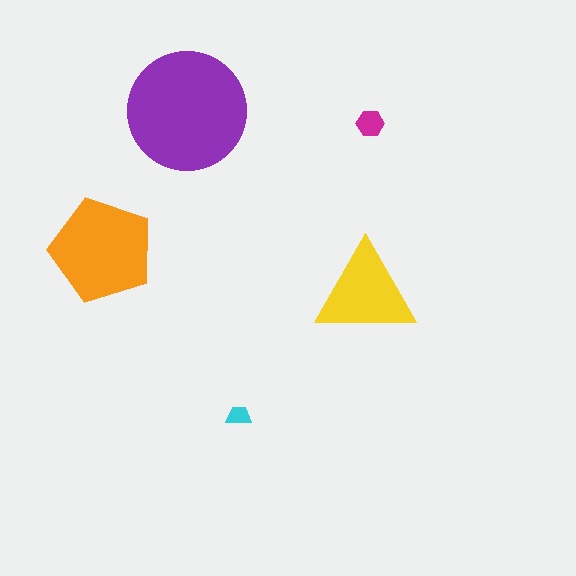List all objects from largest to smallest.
The purple circle, the orange pentagon, the yellow triangle, the magenta hexagon, the cyan trapezoid.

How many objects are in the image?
There are 5 objects in the image.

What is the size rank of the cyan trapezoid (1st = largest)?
5th.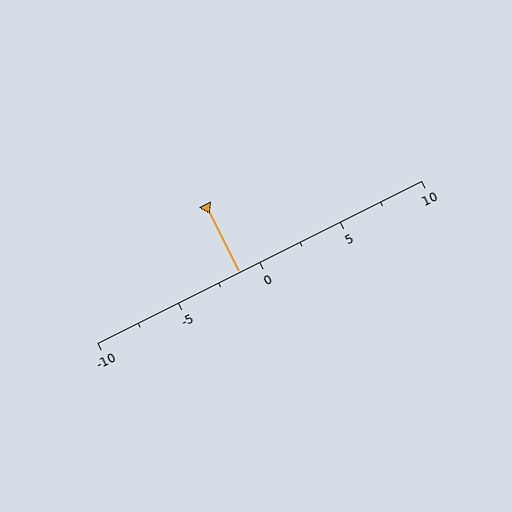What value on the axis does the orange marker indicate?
The marker indicates approximately -1.2.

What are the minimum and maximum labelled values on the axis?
The axis runs from -10 to 10.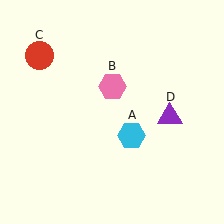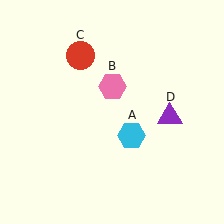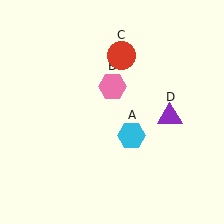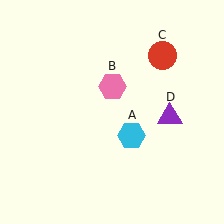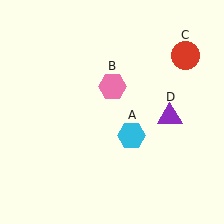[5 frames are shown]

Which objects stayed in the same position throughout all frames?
Cyan hexagon (object A) and pink hexagon (object B) and purple triangle (object D) remained stationary.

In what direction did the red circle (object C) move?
The red circle (object C) moved right.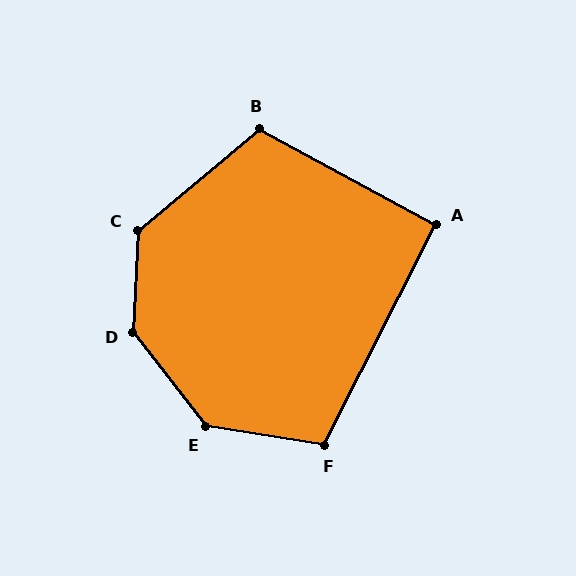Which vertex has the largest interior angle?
D, at approximately 140 degrees.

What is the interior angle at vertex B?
Approximately 112 degrees (obtuse).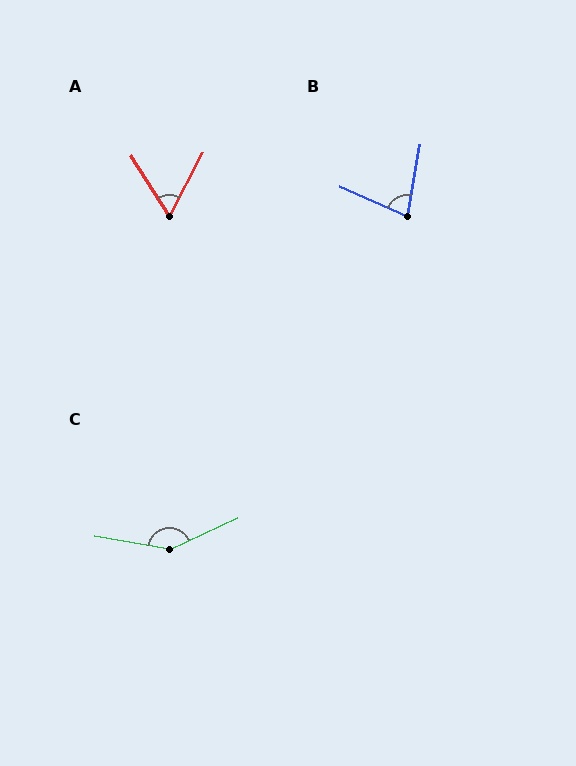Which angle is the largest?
C, at approximately 145 degrees.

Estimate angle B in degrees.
Approximately 76 degrees.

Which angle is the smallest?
A, at approximately 60 degrees.